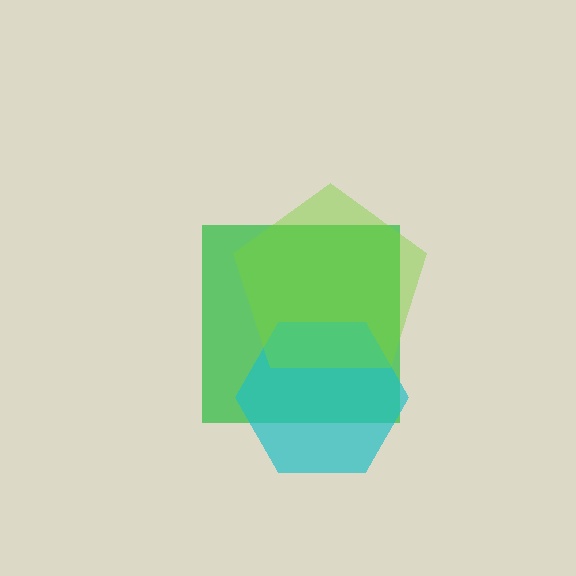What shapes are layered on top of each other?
The layered shapes are: a green square, a cyan hexagon, a lime pentagon.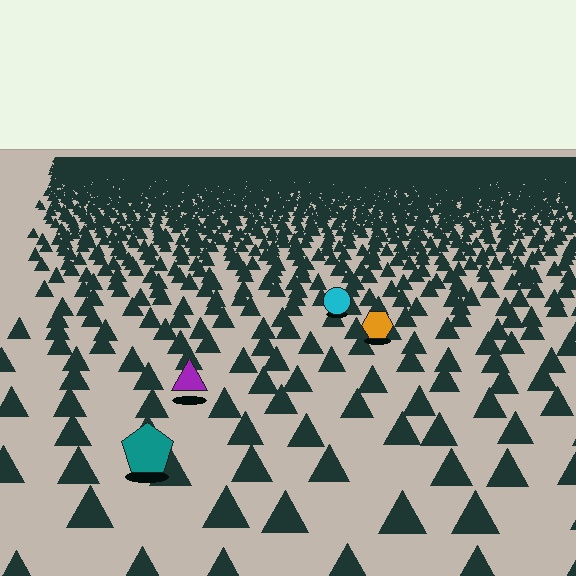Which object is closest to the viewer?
The teal pentagon is closest. The texture marks near it are larger and more spread out.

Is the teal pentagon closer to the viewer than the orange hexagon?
Yes. The teal pentagon is closer — you can tell from the texture gradient: the ground texture is coarser near it.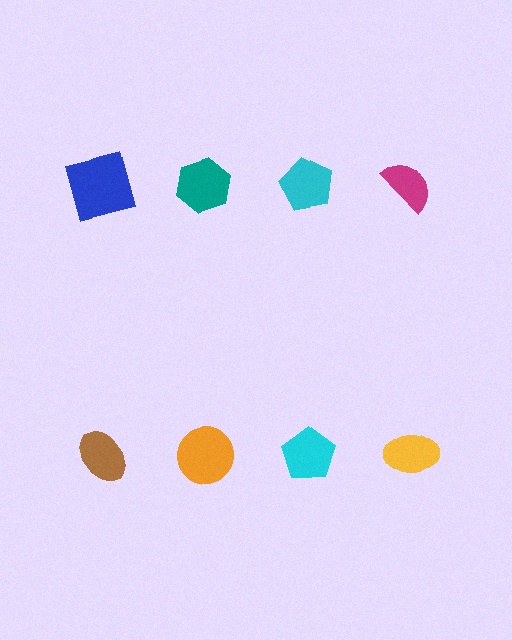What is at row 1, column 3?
A cyan pentagon.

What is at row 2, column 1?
A brown ellipse.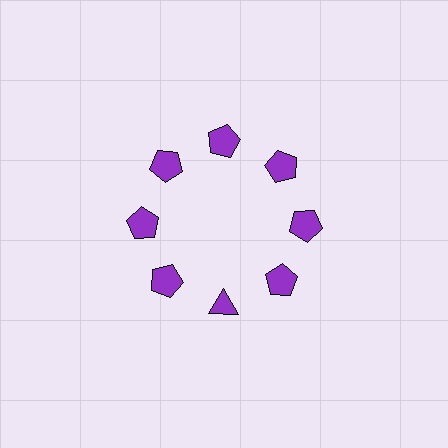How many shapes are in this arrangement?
There are 8 shapes arranged in a ring pattern.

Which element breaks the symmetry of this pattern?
The purple triangle at roughly the 6 o'clock position breaks the symmetry. All other shapes are purple pentagons.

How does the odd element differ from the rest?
It has a different shape: triangle instead of pentagon.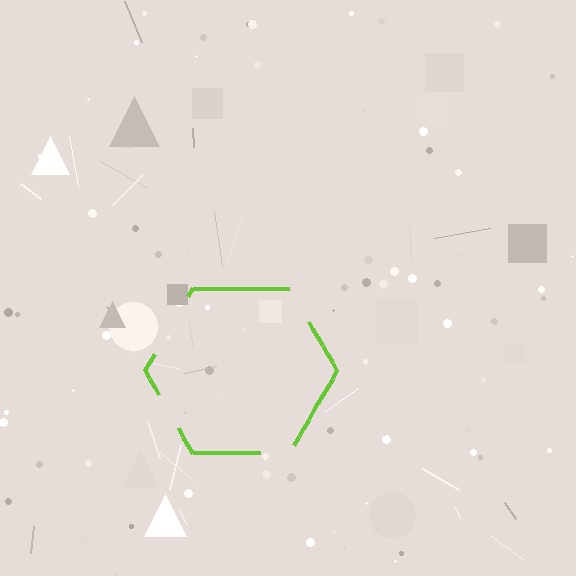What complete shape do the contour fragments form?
The contour fragments form a hexagon.